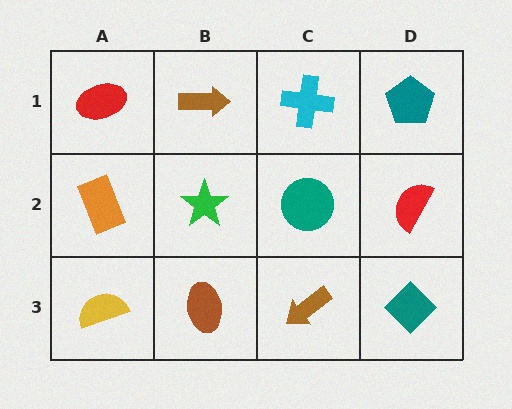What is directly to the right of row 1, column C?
A teal pentagon.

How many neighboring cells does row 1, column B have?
3.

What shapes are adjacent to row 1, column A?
An orange rectangle (row 2, column A), a brown arrow (row 1, column B).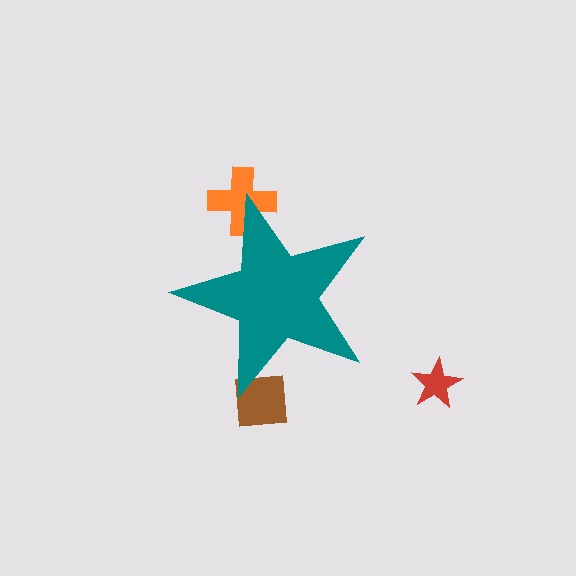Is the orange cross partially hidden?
Yes, the orange cross is partially hidden behind the teal star.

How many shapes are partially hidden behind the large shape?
2 shapes are partially hidden.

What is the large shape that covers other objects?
A teal star.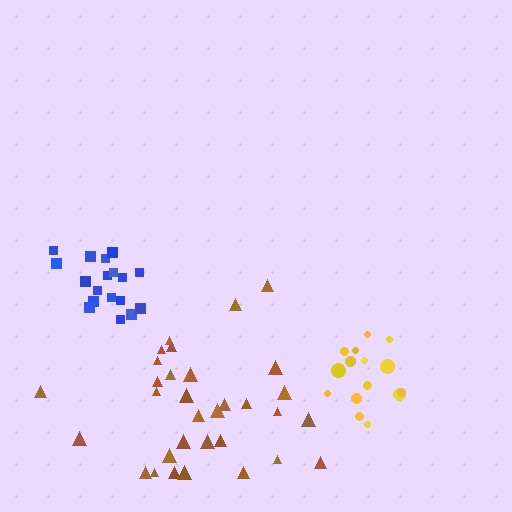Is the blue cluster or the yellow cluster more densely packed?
Blue.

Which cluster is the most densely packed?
Blue.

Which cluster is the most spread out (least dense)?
Brown.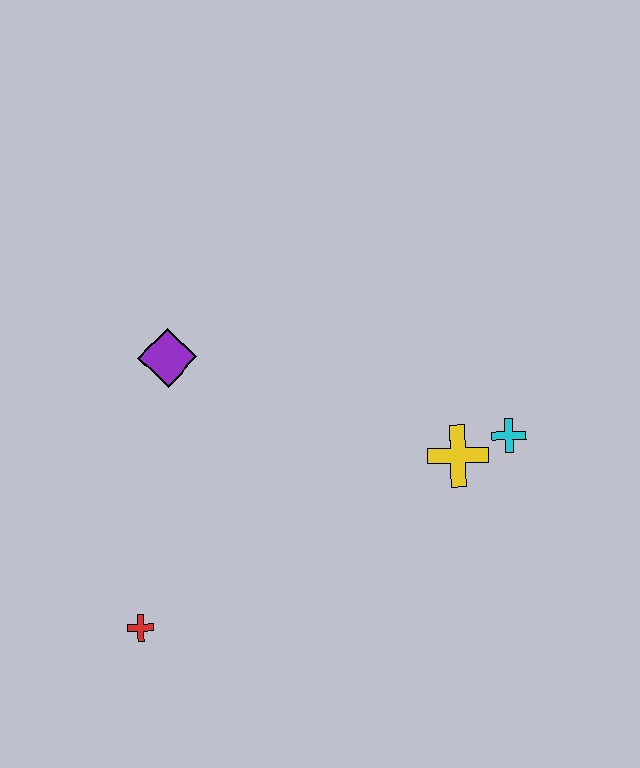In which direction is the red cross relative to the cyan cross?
The red cross is to the left of the cyan cross.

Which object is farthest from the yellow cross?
The red cross is farthest from the yellow cross.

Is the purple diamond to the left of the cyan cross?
Yes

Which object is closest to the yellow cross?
The cyan cross is closest to the yellow cross.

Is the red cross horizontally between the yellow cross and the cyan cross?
No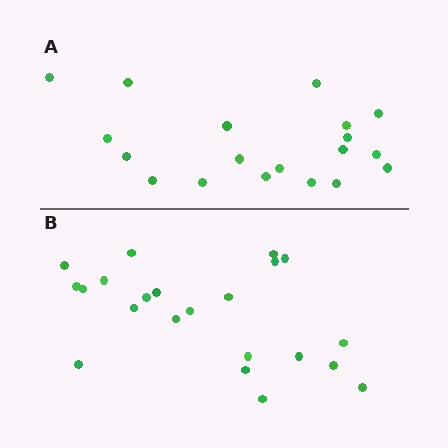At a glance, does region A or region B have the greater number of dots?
Region B (the bottom region) has more dots.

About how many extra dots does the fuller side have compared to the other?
Region B has just a few more — roughly 2 or 3 more dots than region A.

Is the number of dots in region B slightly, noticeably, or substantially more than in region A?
Region B has only slightly more — the two regions are fairly close. The ratio is roughly 1.2 to 1.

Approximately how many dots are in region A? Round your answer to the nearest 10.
About 20 dots. (The exact count is 19, which rounds to 20.)